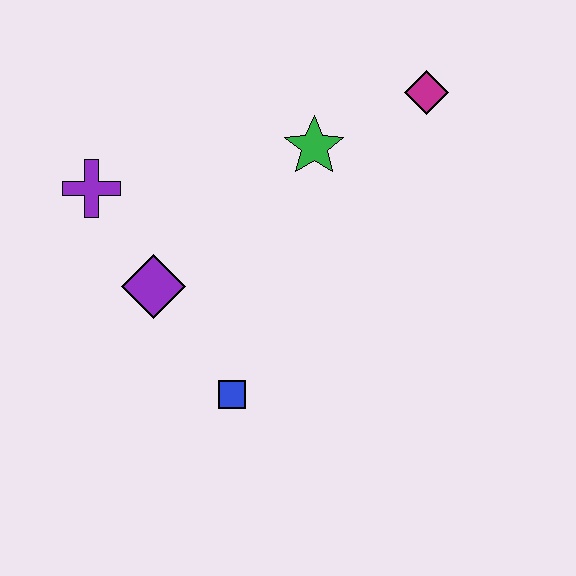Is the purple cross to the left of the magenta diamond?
Yes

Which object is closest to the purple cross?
The purple diamond is closest to the purple cross.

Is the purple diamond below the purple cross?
Yes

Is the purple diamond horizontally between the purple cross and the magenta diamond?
Yes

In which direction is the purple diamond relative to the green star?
The purple diamond is to the left of the green star.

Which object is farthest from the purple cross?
The magenta diamond is farthest from the purple cross.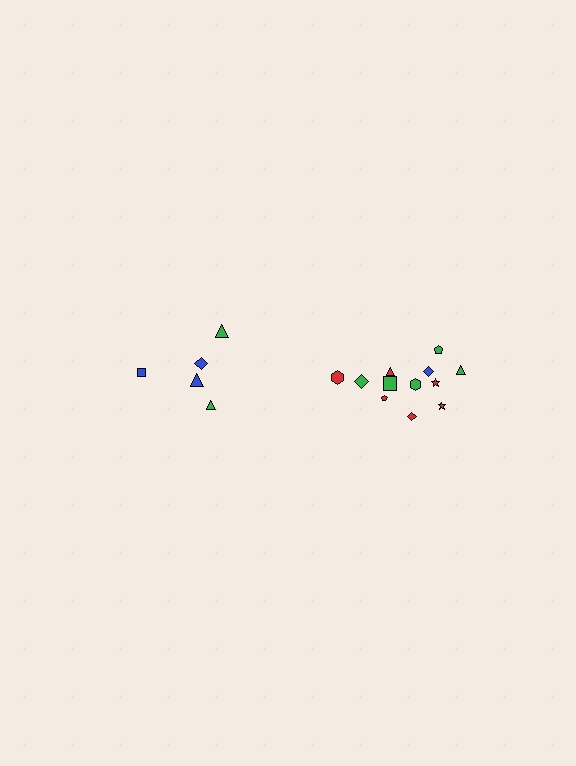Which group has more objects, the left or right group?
The right group.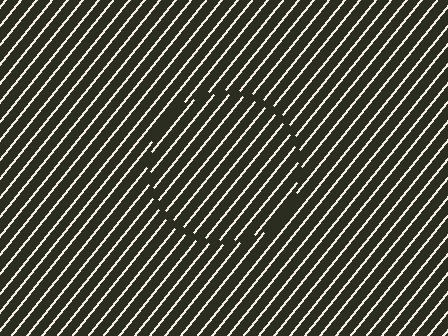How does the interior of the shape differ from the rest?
The interior of the shape contains the same grating, shifted by half a period — the contour is defined by the phase discontinuity where line-ends from the inner and outer gratings abut.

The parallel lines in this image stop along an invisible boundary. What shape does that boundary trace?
An illusory circle. The interior of the shape contains the same grating, shifted by half a period — the contour is defined by the phase discontinuity where line-ends from the inner and outer gratings abut.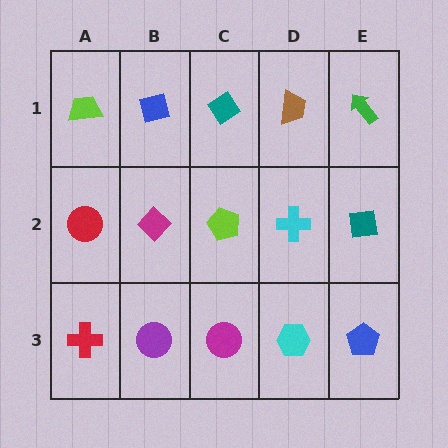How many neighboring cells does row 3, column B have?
3.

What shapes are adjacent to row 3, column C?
A lime pentagon (row 2, column C), a purple circle (row 3, column B), a cyan hexagon (row 3, column D).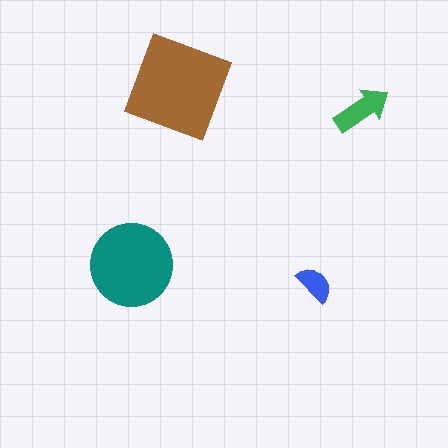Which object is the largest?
The brown diamond.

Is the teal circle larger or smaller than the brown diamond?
Smaller.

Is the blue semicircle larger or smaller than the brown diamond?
Smaller.